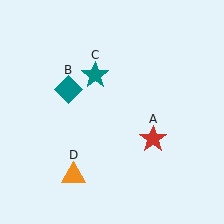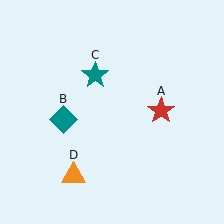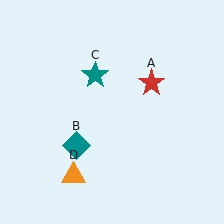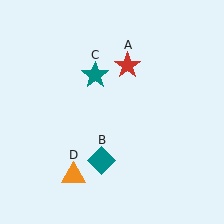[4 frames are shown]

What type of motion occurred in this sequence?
The red star (object A), teal diamond (object B) rotated counterclockwise around the center of the scene.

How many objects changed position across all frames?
2 objects changed position: red star (object A), teal diamond (object B).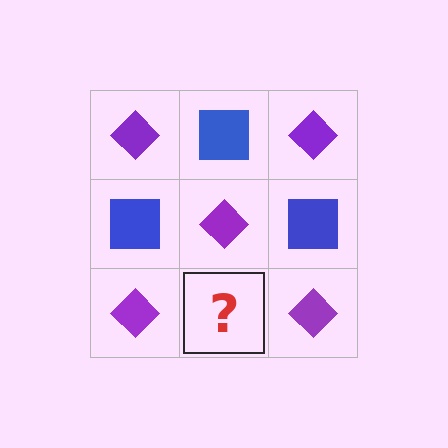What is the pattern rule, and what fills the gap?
The rule is that it alternates purple diamond and blue square in a checkerboard pattern. The gap should be filled with a blue square.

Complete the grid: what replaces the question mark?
The question mark should be replaced with a blue square.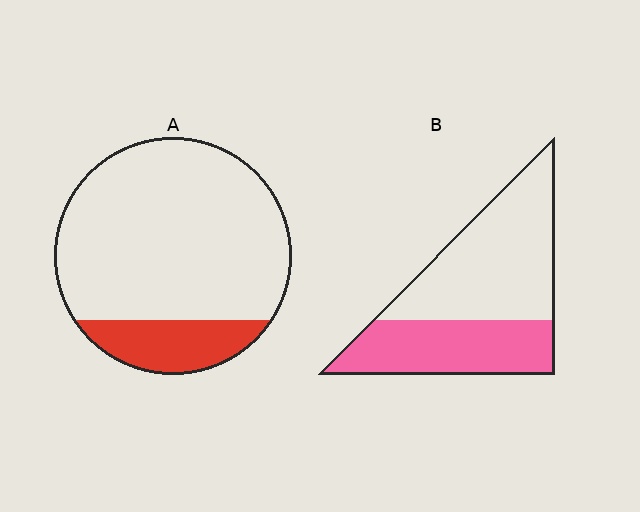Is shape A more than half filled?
No.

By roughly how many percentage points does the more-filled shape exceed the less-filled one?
By roughly 25 percentage points (B over A).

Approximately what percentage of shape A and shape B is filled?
A is approximately 15% and B is approximately 40%.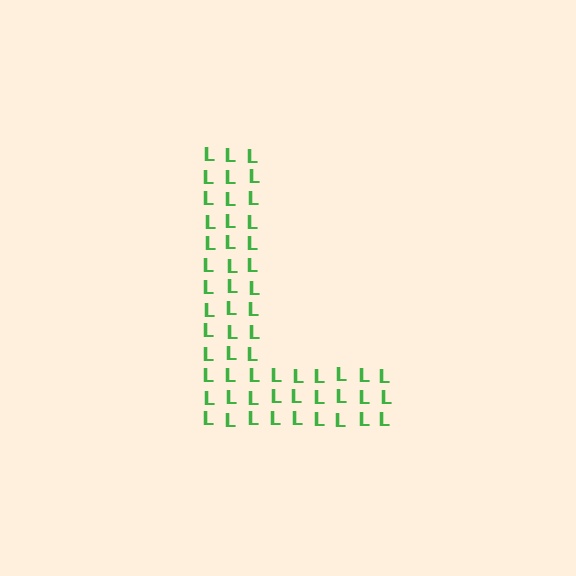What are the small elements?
The small elements are letter L's.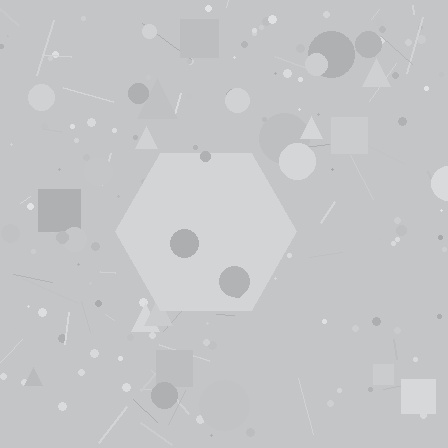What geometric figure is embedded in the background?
A hexagon is embedded in the background.